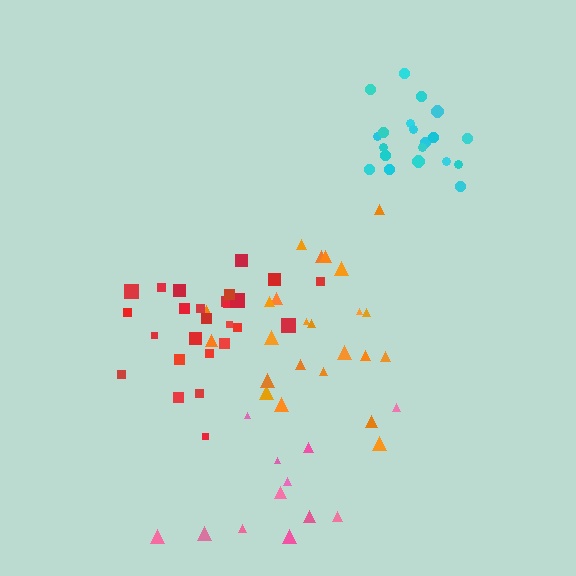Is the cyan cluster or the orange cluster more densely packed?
Cyan.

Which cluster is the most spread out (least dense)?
Pink.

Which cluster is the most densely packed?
Cyan.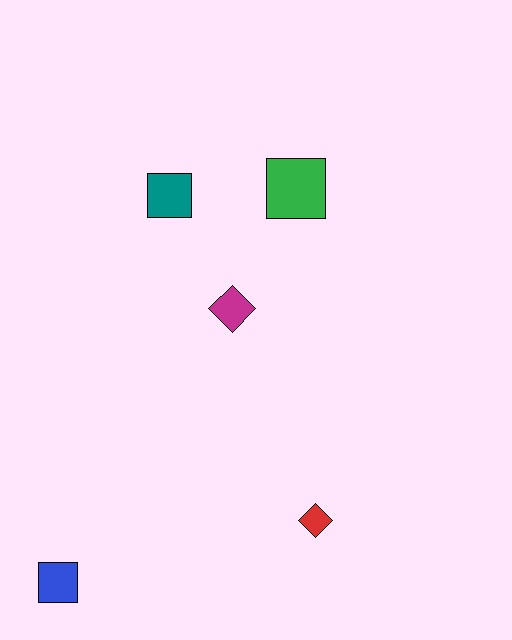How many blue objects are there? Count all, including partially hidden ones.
There is 1 blue object.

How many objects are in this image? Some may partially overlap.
There are 5 objects.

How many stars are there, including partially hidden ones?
There are no stars.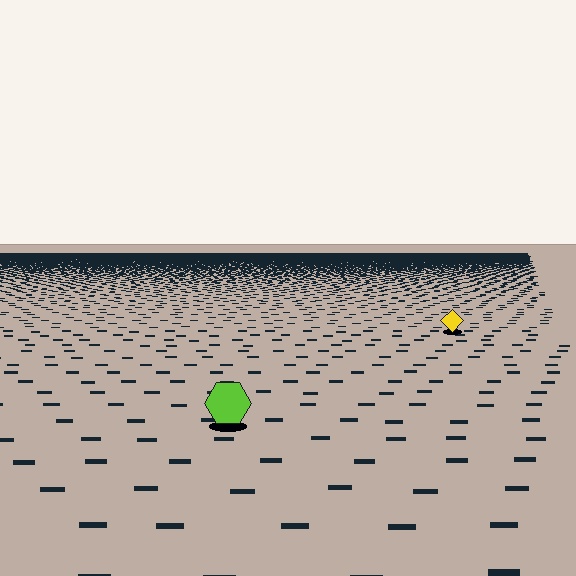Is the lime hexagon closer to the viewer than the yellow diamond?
Yes. The lime hexagon is closer — you can tell from the texture gradient: the ground texture is coarser near it.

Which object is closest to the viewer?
The lime hexagon is closest. The texture marks near it are larger and more spread out.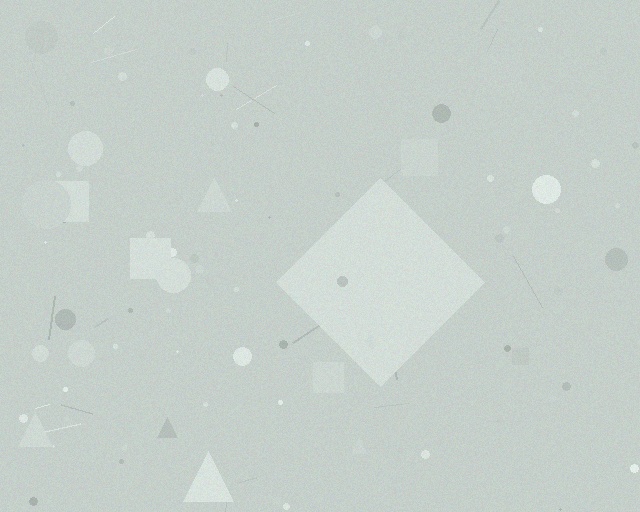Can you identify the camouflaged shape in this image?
The camouflaged shape is a diamond.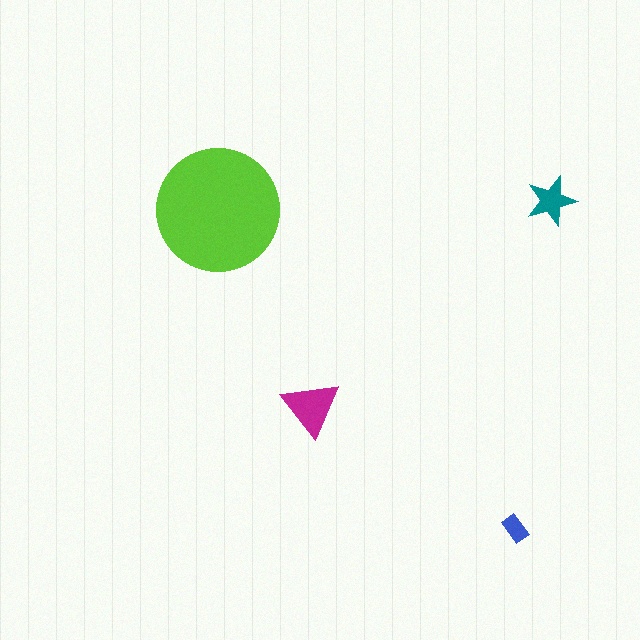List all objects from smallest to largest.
The blue rectangle, the teal star, the magenta triangle, the lime circle.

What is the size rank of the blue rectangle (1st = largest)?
4th.